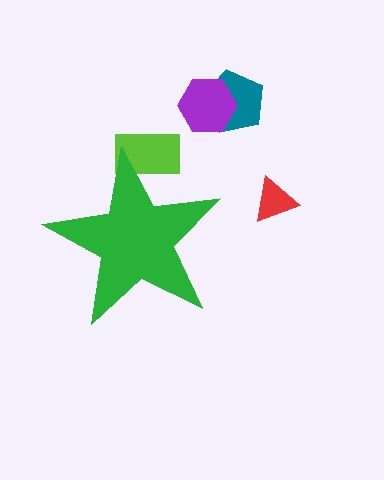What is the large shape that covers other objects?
A green star.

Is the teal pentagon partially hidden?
No, the teal pentagon is fully visible.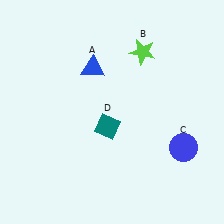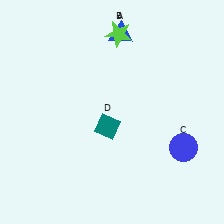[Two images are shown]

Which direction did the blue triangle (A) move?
The blue triangle (A) moved up.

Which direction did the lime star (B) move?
The lime star (B) moved left.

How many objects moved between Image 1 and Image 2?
2 objects moved between the two images.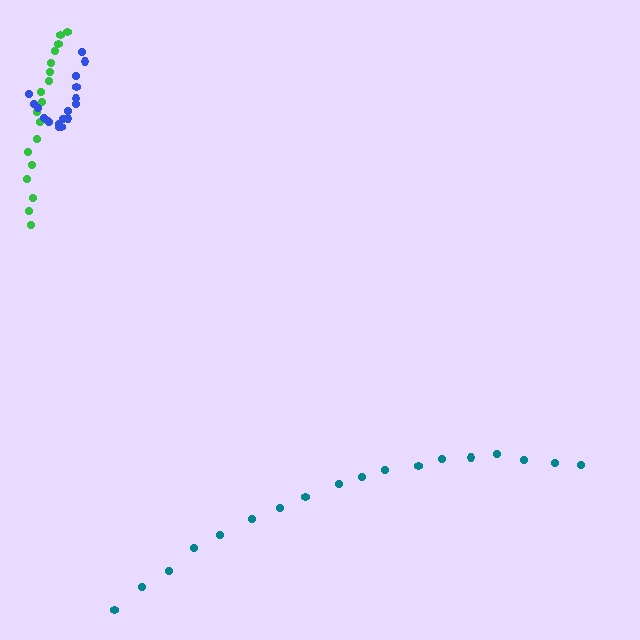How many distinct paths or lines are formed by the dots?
There are 3 distinct paths.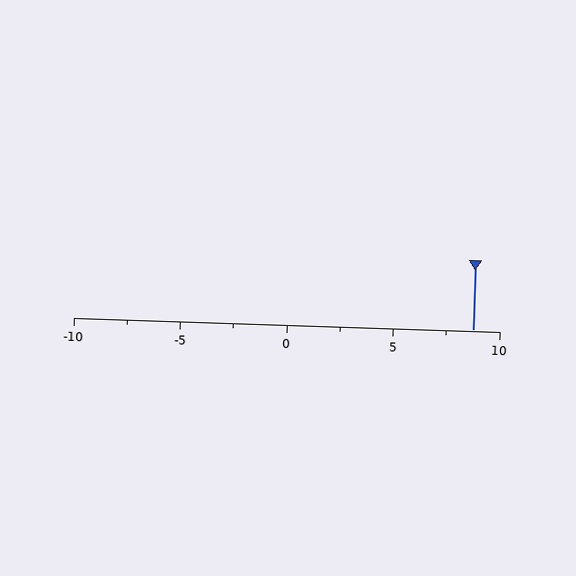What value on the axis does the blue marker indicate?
The marker indicates approximately 8.8.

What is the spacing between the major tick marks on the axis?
The major ticks are spaced 5 apart.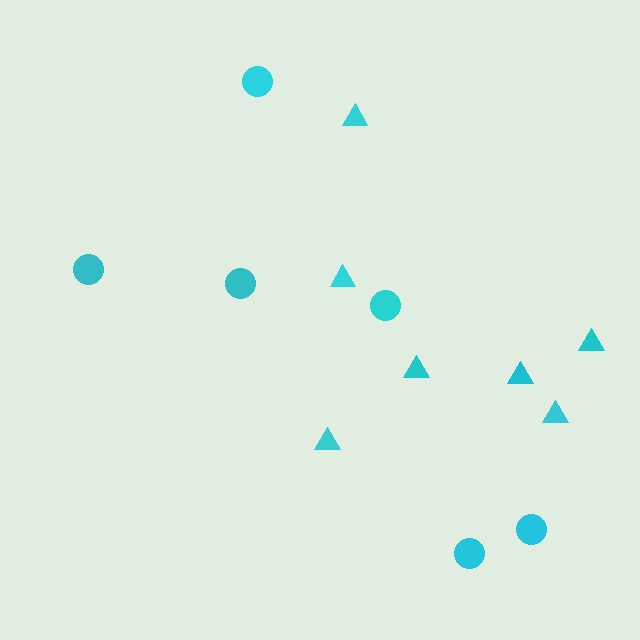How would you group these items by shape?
There are 2 groups: one group of triangles (7) and one group of circles (6).